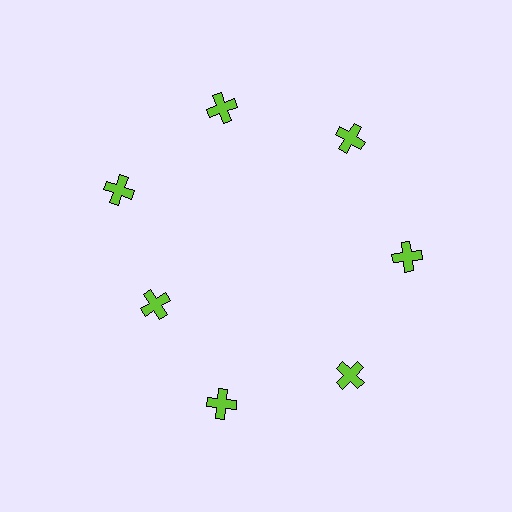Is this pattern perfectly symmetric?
No. The 7 lime crosses are arranged in a ring, but one element near the 8 o'clock position is pulled inward toward the center, breaking the 7-fold rotational symmetry.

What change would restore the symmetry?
The symmetry would be restored by moving it outward, back onto the ring so that all 7 crosses sit at equal angles and equal distance from the center.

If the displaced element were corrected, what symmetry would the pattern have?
It would have 7-fold rotational symmetry — the pattern would map onto itself every 51 degrees.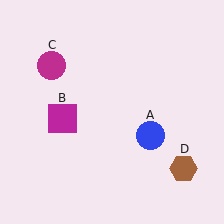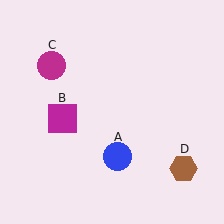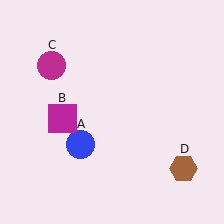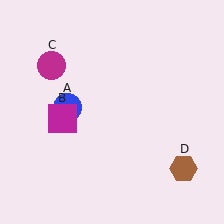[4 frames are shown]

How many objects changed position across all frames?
1 object changed position: blue circle (object A).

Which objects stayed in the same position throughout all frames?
Magenta square (object B) and magenta circle (object C) and brown hexagon (object D) remained stationary.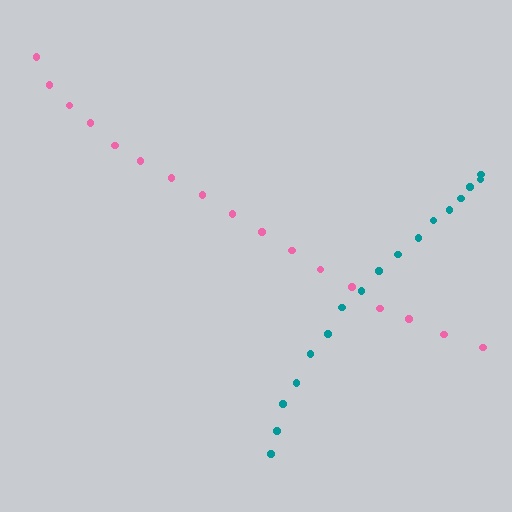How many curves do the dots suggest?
There are 2 distinct paths.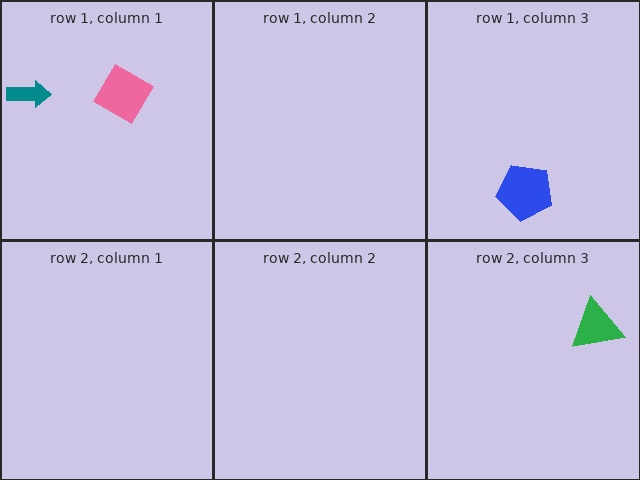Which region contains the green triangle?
The row 2, column 3 region.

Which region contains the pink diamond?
The row 1, column 1 region.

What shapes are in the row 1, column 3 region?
The blue pentagon.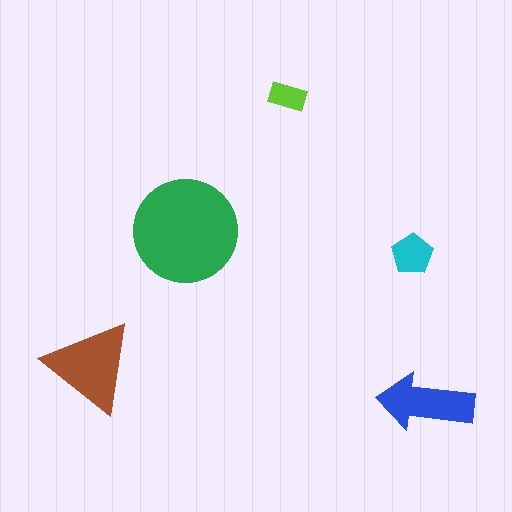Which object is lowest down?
The blue arrow is bottommost.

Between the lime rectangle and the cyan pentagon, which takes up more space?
The cyan pentagon.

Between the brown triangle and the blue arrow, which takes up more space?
The brown triangle.